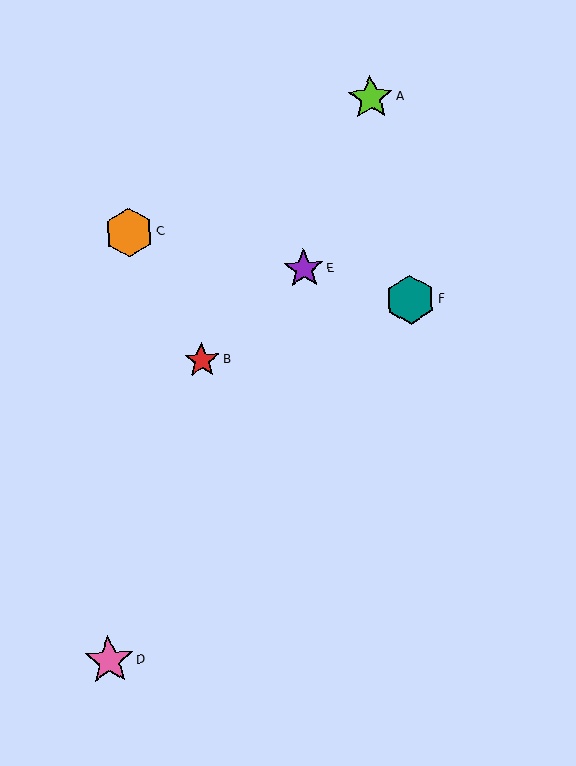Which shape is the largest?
The pink star (labeled D) is the largest.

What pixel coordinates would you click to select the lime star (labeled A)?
Click at (370, 98) to select the lime star A.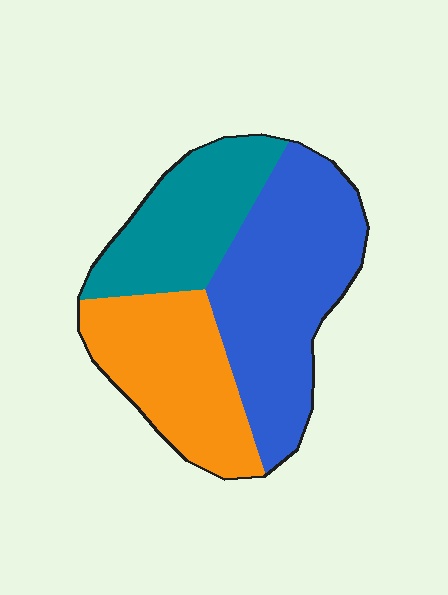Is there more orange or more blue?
Blue.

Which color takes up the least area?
Teal, at roughly 25%.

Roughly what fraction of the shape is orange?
Orange takes up about one third (1/3) of the shape.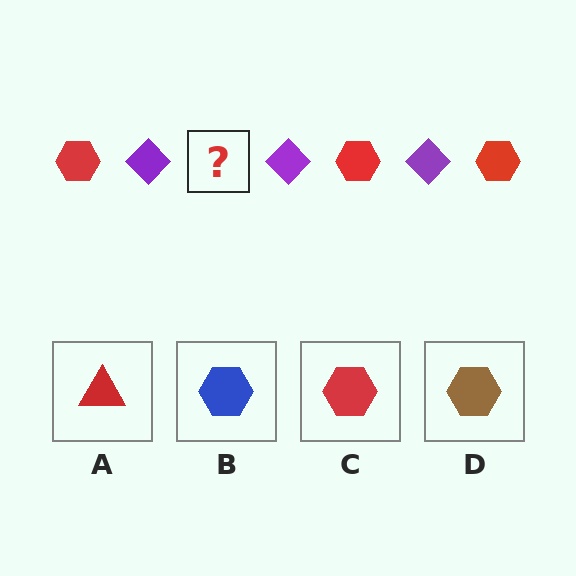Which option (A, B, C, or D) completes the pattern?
C.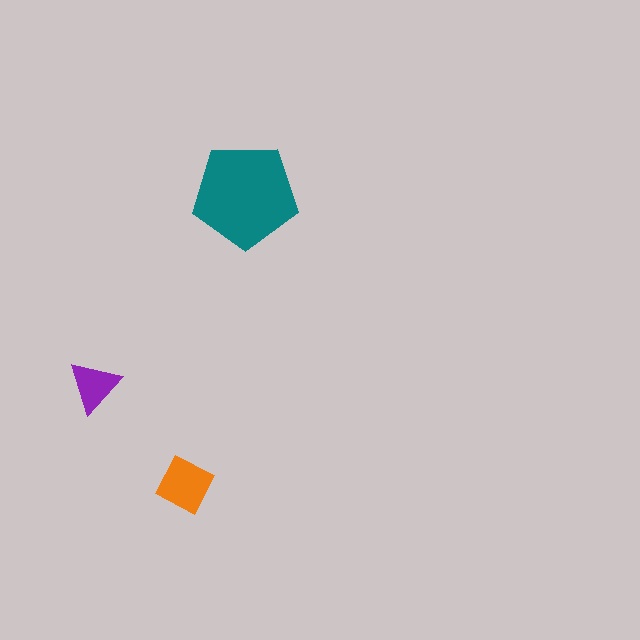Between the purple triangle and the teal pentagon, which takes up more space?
The teal pentagon.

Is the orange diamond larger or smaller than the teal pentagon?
Smaller.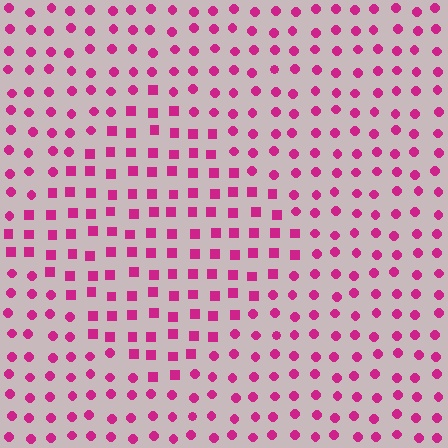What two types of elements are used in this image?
The image uses squares inside the diamond region and circles outside it.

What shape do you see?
I see a diamond.